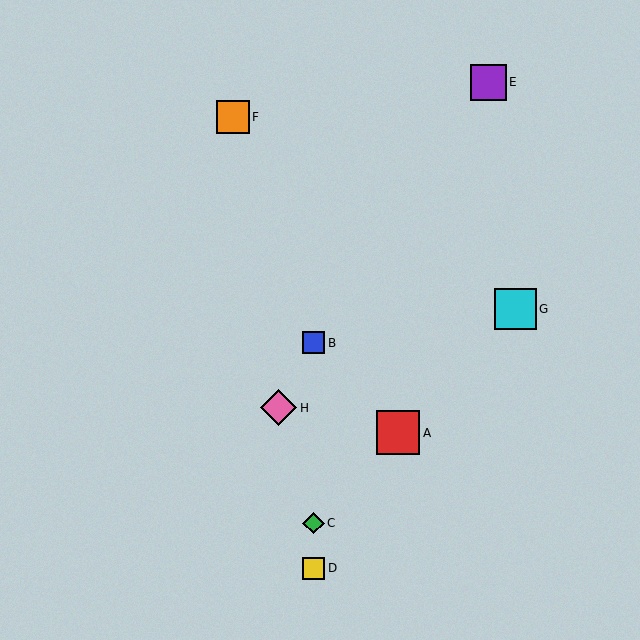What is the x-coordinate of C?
Object C is at x≈313.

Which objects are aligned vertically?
Objects B, C, D are aligned vertically.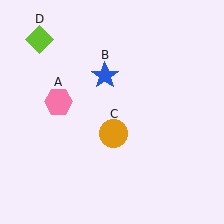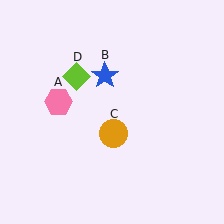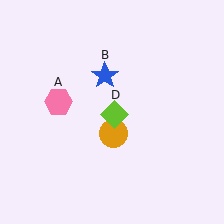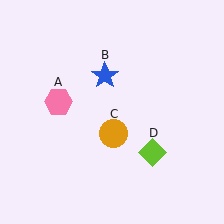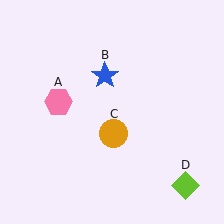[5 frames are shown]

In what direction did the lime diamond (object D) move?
The lime diamond (object D) moved down and to the right.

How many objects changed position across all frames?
1 object changed position: lime diamond (object D).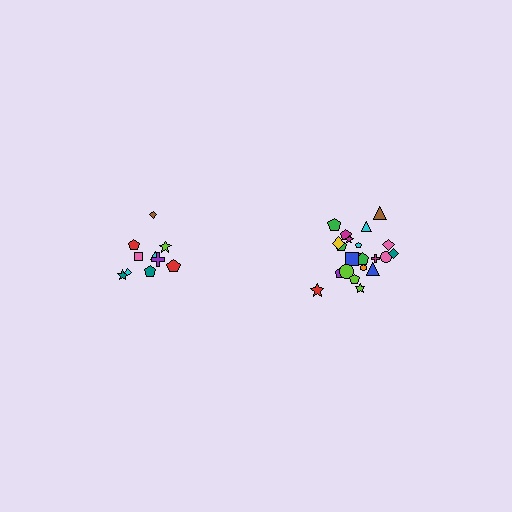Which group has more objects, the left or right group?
The right group.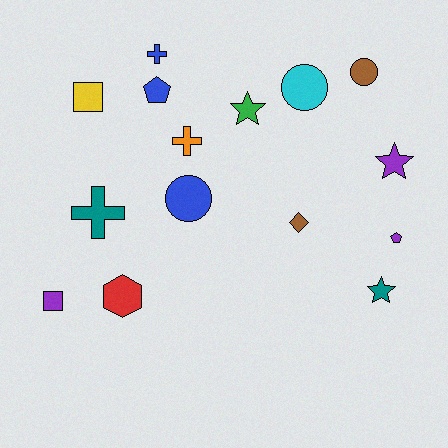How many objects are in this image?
There are 15 objects.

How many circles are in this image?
There are 3 circles.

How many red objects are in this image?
There is 1 red object.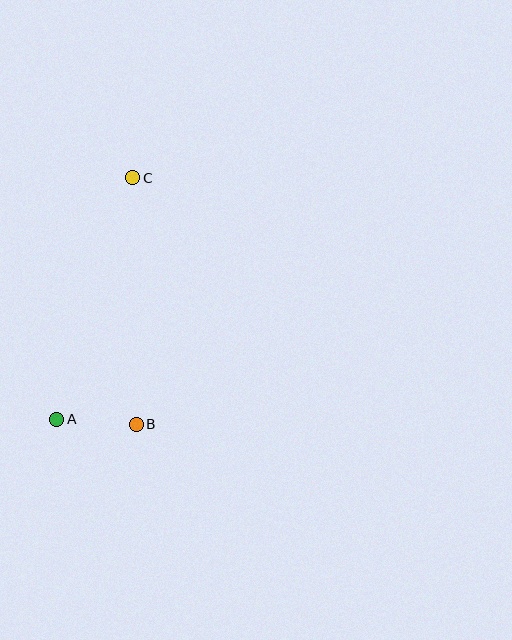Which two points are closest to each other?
Points A and B are closest to each other.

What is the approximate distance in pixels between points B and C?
The distance between B and C is approximately 246 pixels.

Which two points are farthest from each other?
Points A and C are farthest from each other.